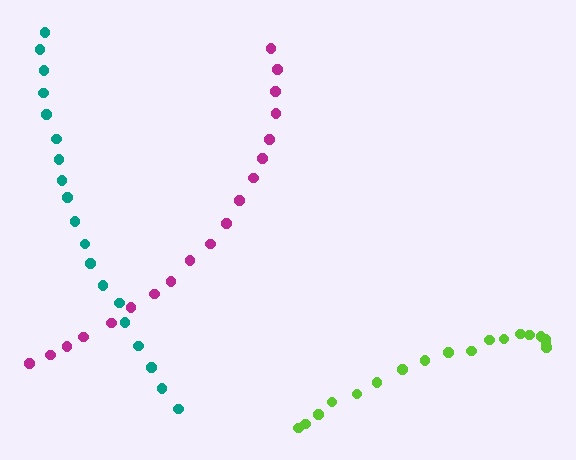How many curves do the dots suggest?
There are 3 distinct paths.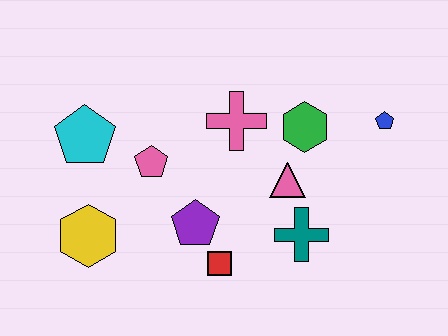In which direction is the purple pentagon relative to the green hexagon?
The purple pentagon is to the left of the green hexagon.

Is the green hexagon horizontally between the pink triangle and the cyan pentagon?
No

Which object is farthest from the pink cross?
The yellow hexagon is farthest from the pink cross.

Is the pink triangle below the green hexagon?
Yes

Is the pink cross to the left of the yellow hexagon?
No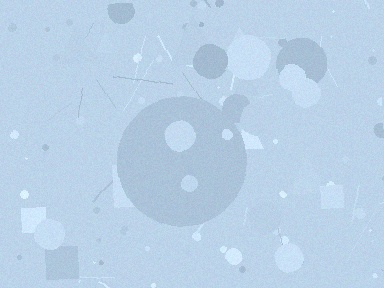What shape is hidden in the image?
A circle is hidden in the image.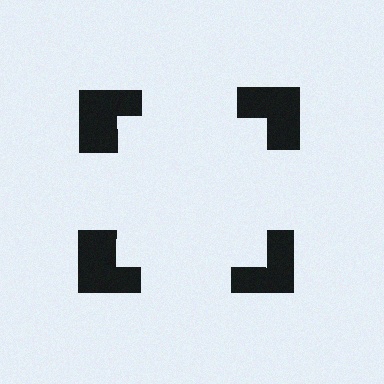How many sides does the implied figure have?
4 sides.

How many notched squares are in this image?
There are 4 — one at each vertex of the illusory square.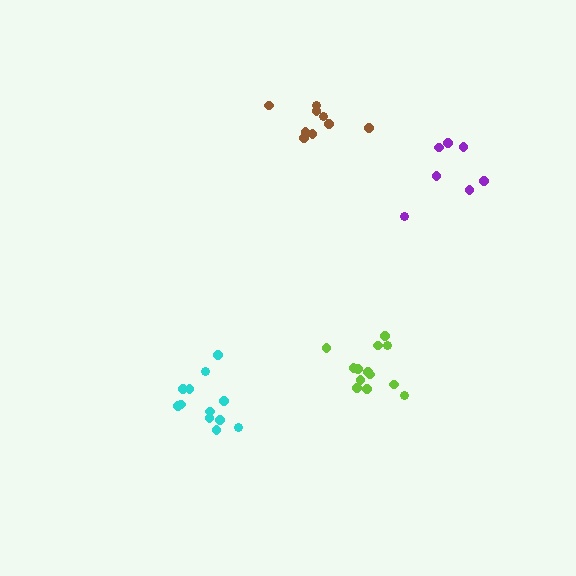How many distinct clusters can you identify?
There are 4 distinct clusters.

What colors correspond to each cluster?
The clusters are colored: purple, lime, cyan, brown.